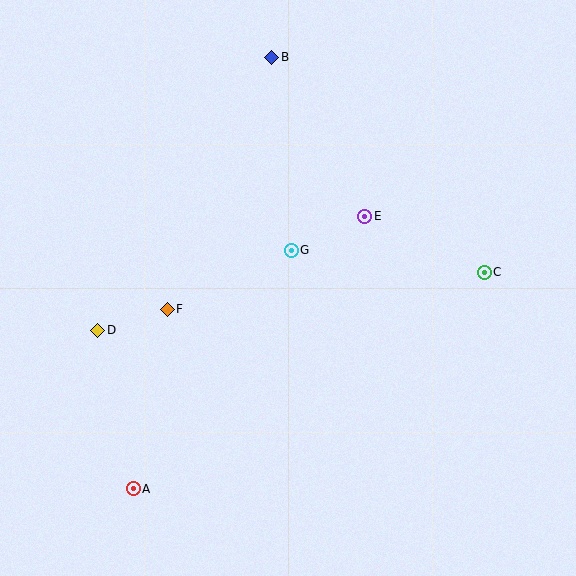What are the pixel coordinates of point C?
Point C is at (484, 272).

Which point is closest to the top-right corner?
Point C is closest to the top-right corner.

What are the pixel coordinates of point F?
Point F is at (167, 309).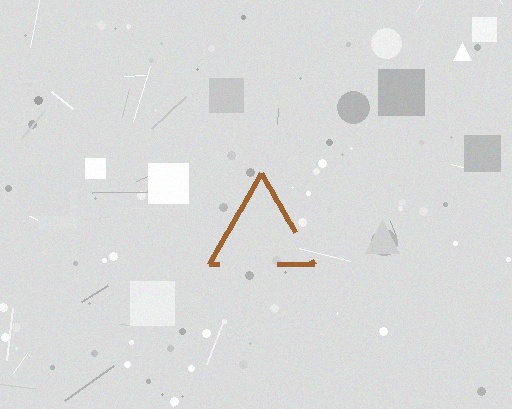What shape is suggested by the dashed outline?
The dashed outline suggests a triangle.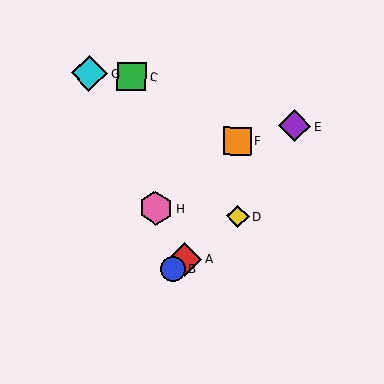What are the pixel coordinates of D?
Object D is at (238, 216).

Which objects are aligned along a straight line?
Objects A, B, D are aligned along a straight line.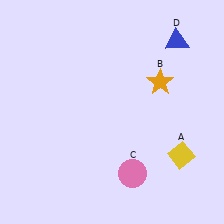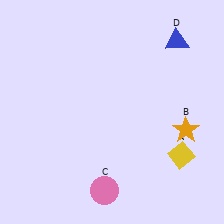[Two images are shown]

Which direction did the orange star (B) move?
The orange star (B) moved down.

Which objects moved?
The objects that moved are: the orange star (B), the pink circle (C).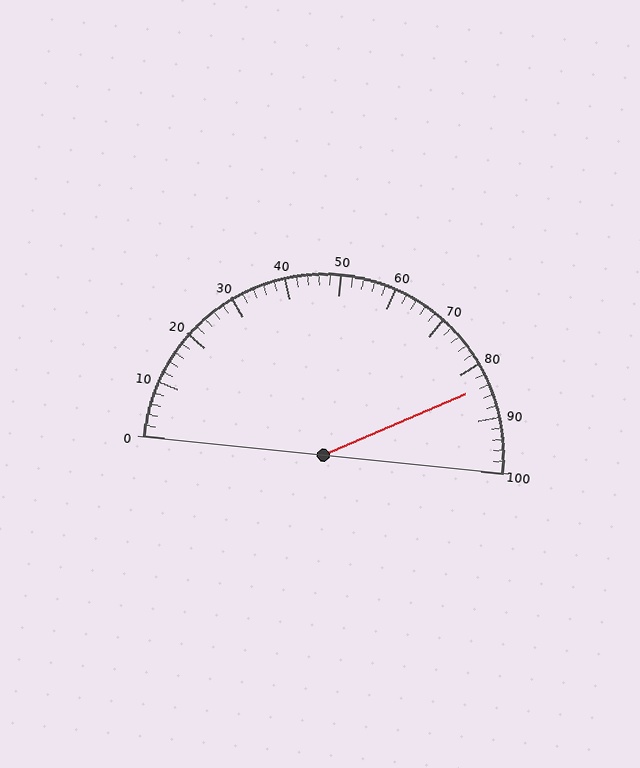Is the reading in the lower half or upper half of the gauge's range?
The reading is in the upper half of the range (0 to 100).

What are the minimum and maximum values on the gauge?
The gauge ranges from 0 to 100.